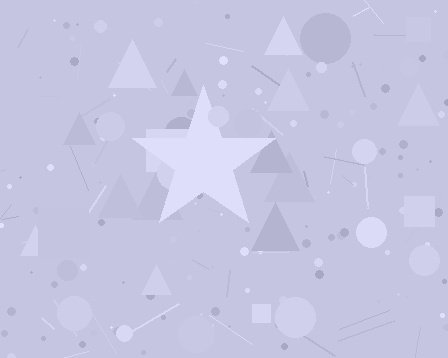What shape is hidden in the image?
A star is hidden in the image.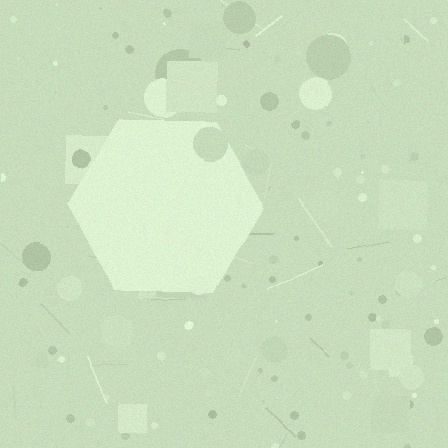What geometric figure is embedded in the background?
A hexagon is embedded in the background.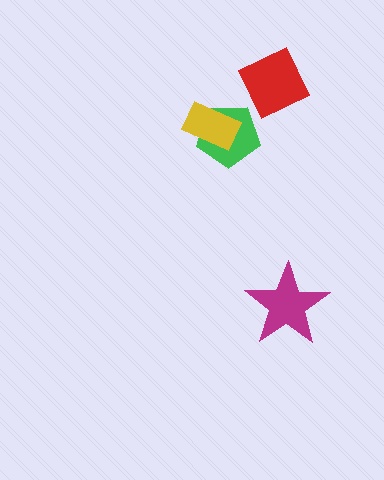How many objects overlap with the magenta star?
0 objects overlap with the magenta star.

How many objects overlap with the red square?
0 objects overlap with the red square.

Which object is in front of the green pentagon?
The yellow rectangle is in front of the green pentagon.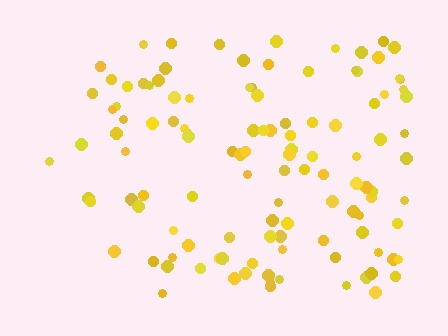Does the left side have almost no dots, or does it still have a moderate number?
Still a moderate number, just noticeably fewer than the right.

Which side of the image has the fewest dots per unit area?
The left.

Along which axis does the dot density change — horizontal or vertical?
Horizontal.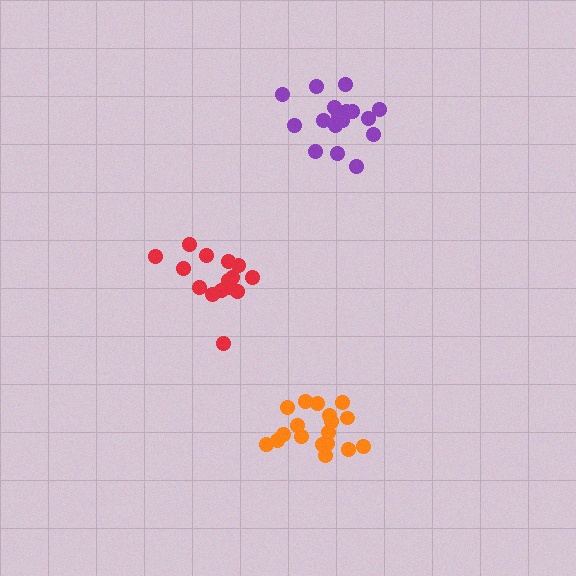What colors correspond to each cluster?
The clusters are colored: red, purple, orange.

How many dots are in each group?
Group 1: 15 dots, Group 2: 17 dots, Group 3: 18 dots (50 total).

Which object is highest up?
The purple cluster is topmost.